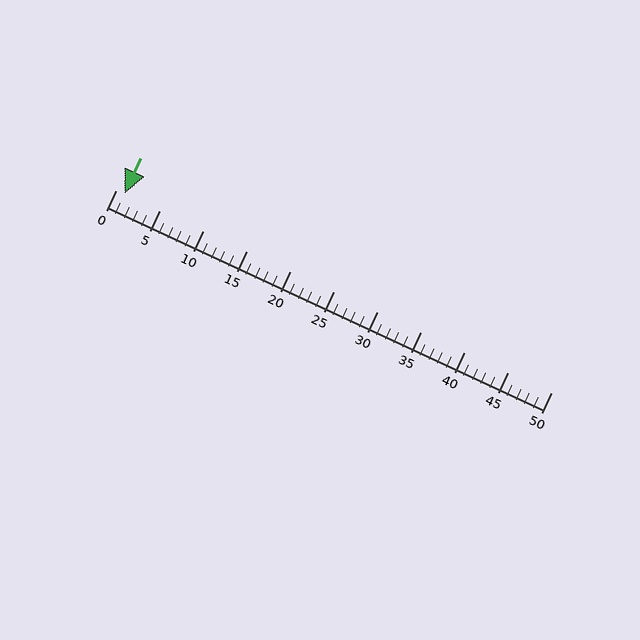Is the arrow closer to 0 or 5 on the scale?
The arrow is closer to 0.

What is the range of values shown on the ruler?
The ruler shows values from 0 to 50.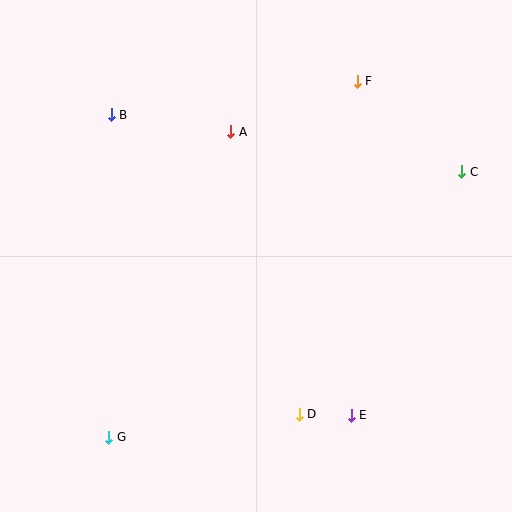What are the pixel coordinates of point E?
Point E is at (351, 415).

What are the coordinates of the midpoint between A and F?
The midpoint between A and F is at (294, 107).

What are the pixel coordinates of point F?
Point F is at (357, 81).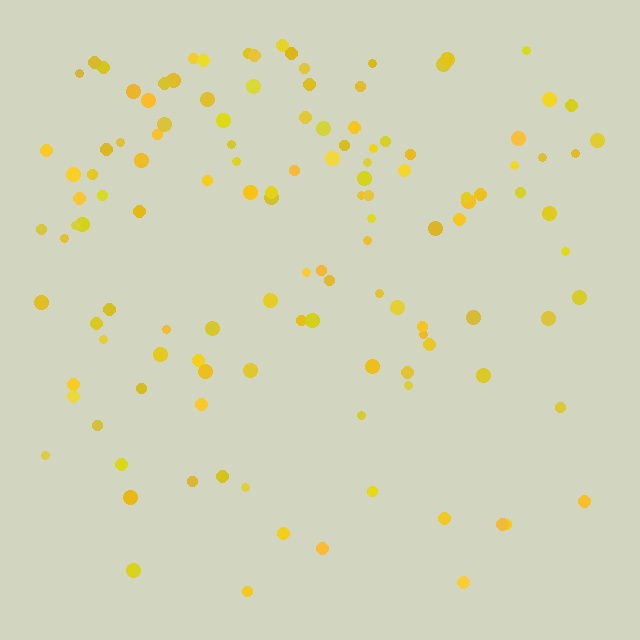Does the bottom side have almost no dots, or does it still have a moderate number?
Still a moderate number, just noticeably fewer than the top.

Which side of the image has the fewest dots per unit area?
The bottom.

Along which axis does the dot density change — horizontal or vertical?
Vertical.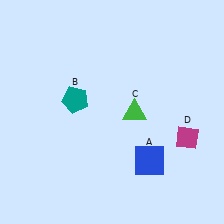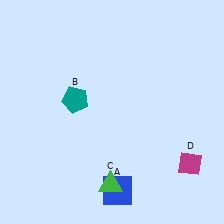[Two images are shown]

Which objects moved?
The objects that moved are: the blue square (A), the green triangle (C), the magenta diamond (D).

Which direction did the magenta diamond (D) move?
The magenta diamond (D) moved down.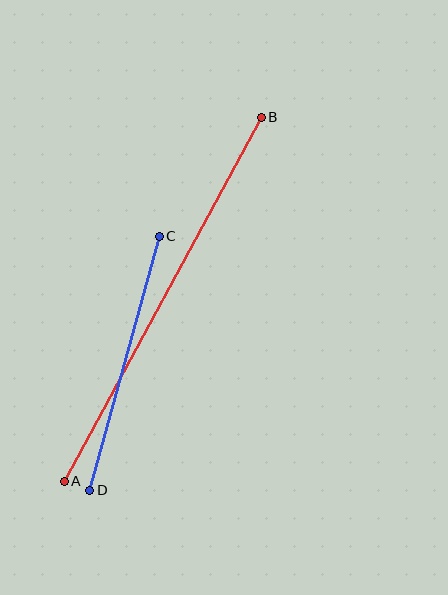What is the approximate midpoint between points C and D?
The midpoint is at approximately (125, 363) pixels.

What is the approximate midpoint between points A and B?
The midpoint is at approximately (163, 299) pixels.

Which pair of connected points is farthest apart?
Points A and B are farthest apart.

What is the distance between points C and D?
The distance is approximately 264 pixels.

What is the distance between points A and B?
The distance is approximately 414 pixels.